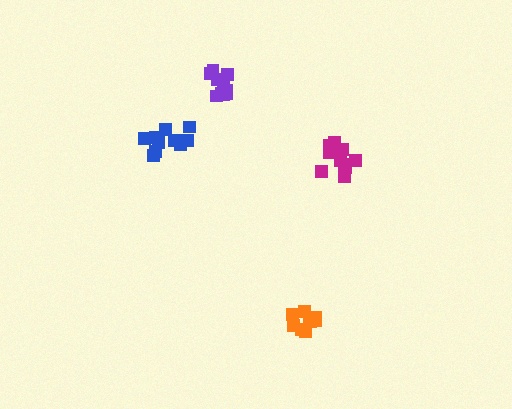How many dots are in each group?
Group 1: 11 dots, Group 2: 10 dots, Group 3: 11 dots, Group 4: 9 dots (41 total).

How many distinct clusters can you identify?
There are 4 distinct clusters.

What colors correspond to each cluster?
The clusters are colored: purple, magenta, blue, orange.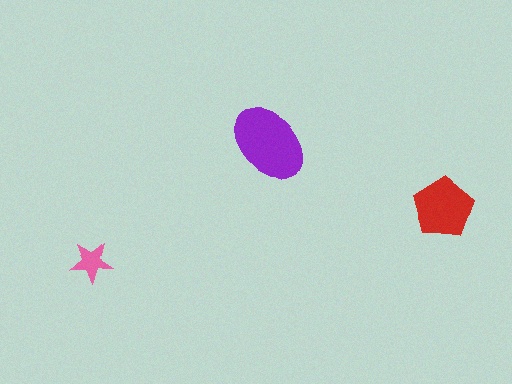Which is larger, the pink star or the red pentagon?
The red pentagon.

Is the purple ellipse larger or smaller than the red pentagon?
Larger.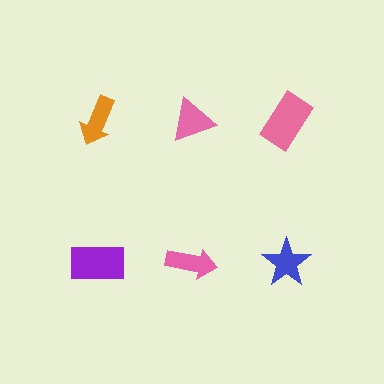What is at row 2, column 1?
A purple rectangle.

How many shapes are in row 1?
3 shapes.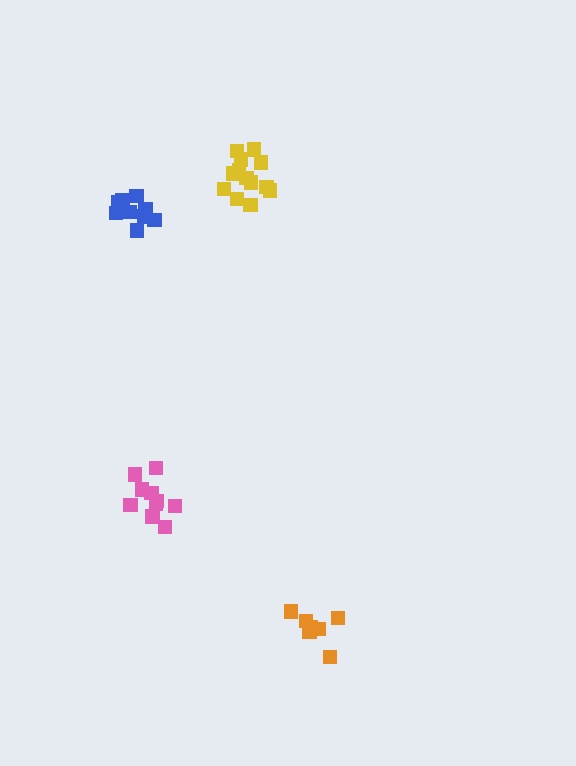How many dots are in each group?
Group 1: 11 dots, Group 2: 7 dots, Group 3: 10 dots, Group 4: 13 dots (41 total).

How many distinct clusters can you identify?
There are 4 distinct clusters.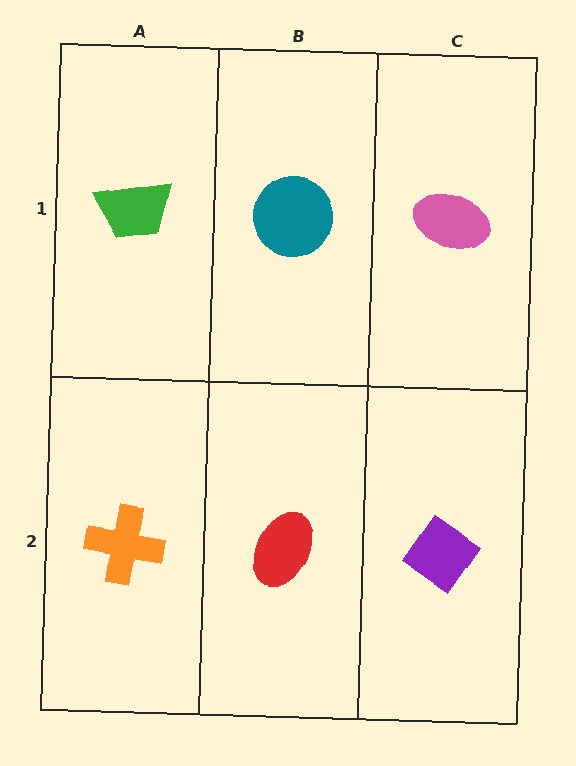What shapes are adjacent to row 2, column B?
A teal circle (row 1, column B), an orange cross (row 2, column A), a purple diamond (row 2, column C).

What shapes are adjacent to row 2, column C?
A pink ellipse (row 1, column C), a red ellipse (row 2, column B).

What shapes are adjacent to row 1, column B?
A red ellipse (row 2, column B), a green trapezoid (row 1, column A), a pink ellipse (row 1, column C).